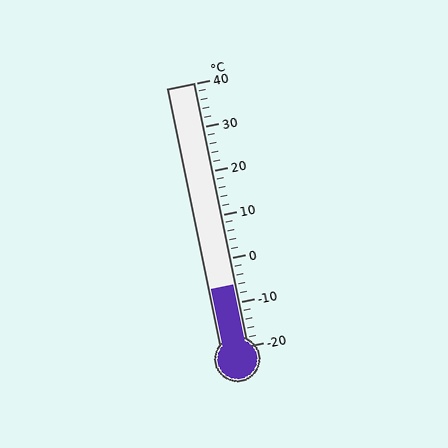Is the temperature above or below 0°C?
The temperature is below 0°C.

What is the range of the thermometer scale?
The thermometer scale ranges from -20°C to 40°C.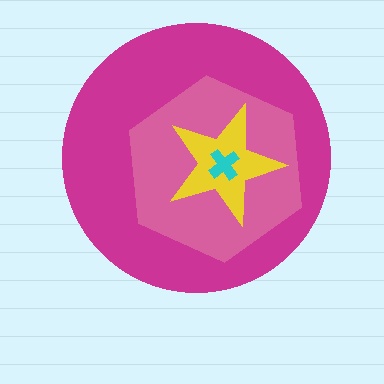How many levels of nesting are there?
4.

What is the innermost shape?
The cyan cross.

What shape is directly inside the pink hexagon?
The yellow star.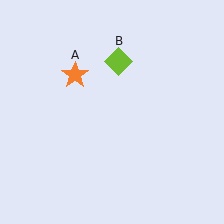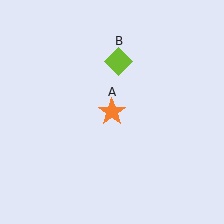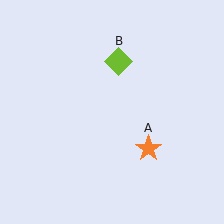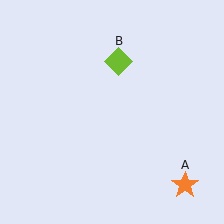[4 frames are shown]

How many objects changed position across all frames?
1 object changed position: orange star (object A).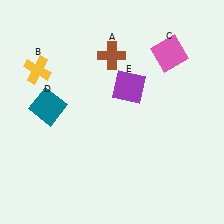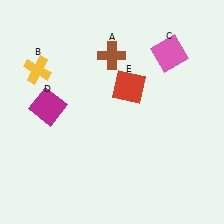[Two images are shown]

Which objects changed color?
D changed from teal to magenta. E changed from purple to red.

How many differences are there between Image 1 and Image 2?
There are 2 differences between the two images.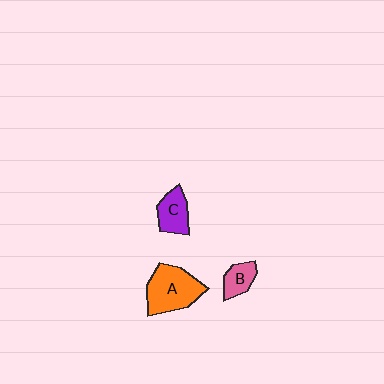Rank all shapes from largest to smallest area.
From largest to smallest: A (orange), C (purple), B (pink).